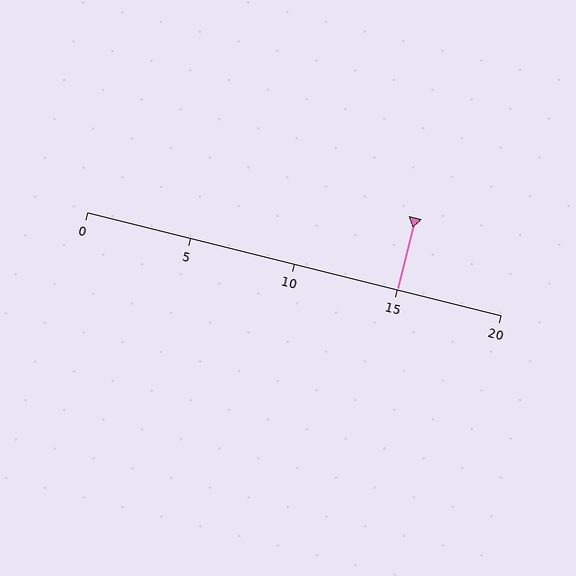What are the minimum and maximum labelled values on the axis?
The axis runs from 0 to 20.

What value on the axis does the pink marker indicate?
The marker indicates approximately 15.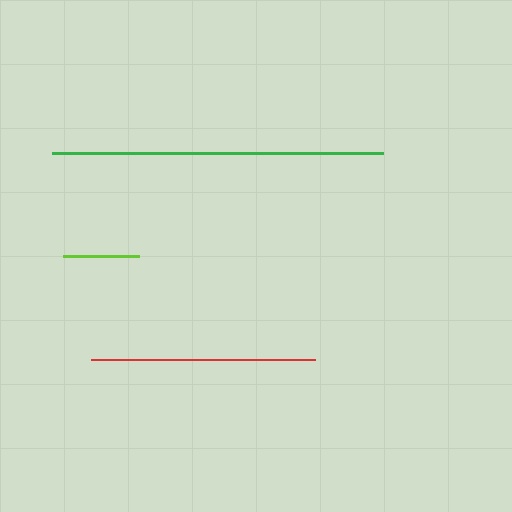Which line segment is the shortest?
The lime line is the shortest at approximately 75 pixels.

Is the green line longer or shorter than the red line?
The green line is longer than the red line.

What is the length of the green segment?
The green segment is approximately 330 pixels long.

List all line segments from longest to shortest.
From longest to shortest: green, red, lime.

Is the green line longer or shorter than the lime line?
The green line is longer than the lime line.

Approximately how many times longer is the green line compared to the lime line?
The green line is approximately 4.4 times the length of the lime line.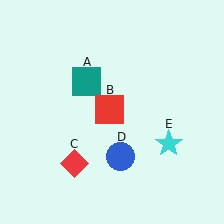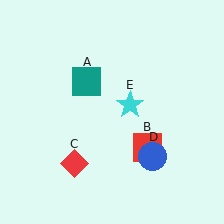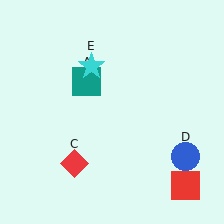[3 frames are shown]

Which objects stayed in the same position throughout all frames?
Teal square (object A) and red diamond (object C) remained stationary.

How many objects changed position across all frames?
3 objects changed position: red square (object B), blue circle (object D), cyan star (object E).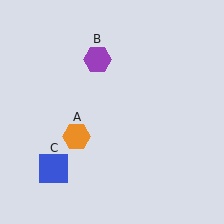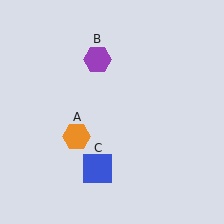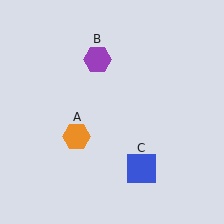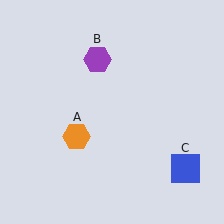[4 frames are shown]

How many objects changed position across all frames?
1 object changed position: blue square (object C).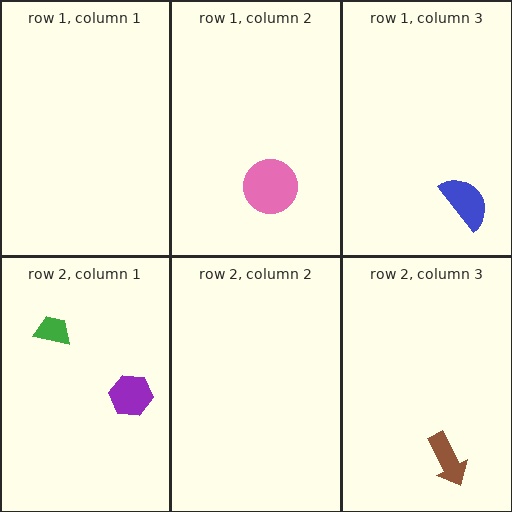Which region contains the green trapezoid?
The row 2, column 1 region.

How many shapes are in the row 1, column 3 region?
1.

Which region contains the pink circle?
The row 1, column 2 region.